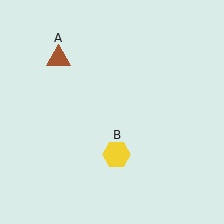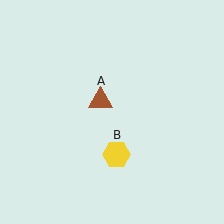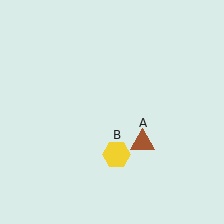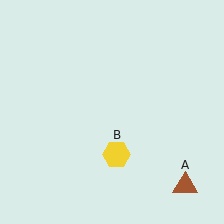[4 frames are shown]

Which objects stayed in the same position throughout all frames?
Yellow hexagon (object B) remained stationary.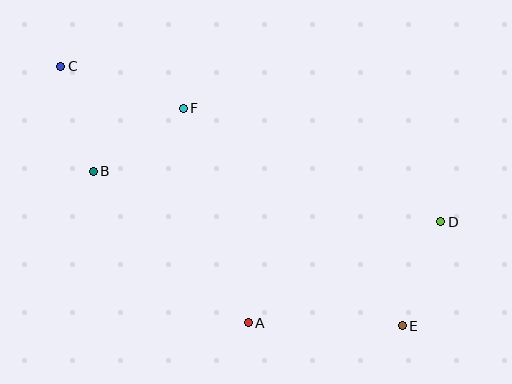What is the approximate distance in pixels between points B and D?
The distance between B and D is approximately 351 pixels.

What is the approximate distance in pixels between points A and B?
The distance between A and B is approximately 217 pixels.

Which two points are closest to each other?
Points B and F are closest to each other.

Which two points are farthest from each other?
Points C and E are farthest from each other.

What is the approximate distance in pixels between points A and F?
The distance between A and F is approximately 224 pixels.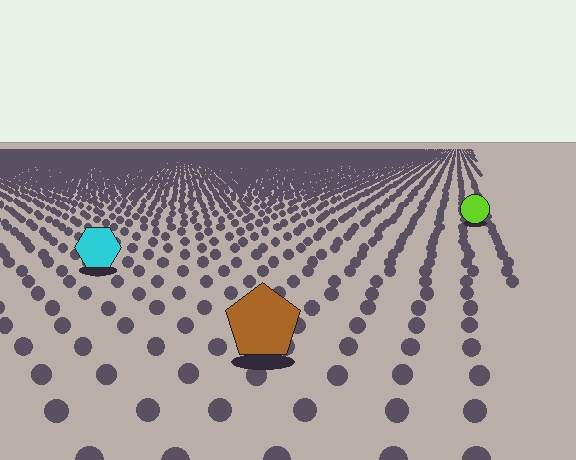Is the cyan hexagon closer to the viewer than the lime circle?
Yes. The cyan hexagon is closer — you can tell from the texture gradient: the ground texture is coarser near it.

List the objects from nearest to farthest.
From nearest to farthest: the brown pentagon, the cyan hexagon, the lime circle.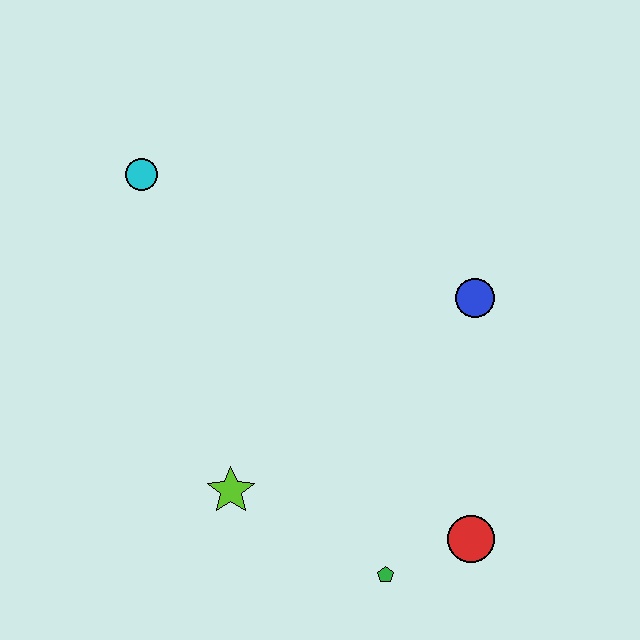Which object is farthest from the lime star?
The cyan circle is farthest from the lime star.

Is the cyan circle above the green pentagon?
Yes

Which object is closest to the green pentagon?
The red circle is closest to the green pentagon.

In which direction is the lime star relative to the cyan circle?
The lime star is below the cyan circle.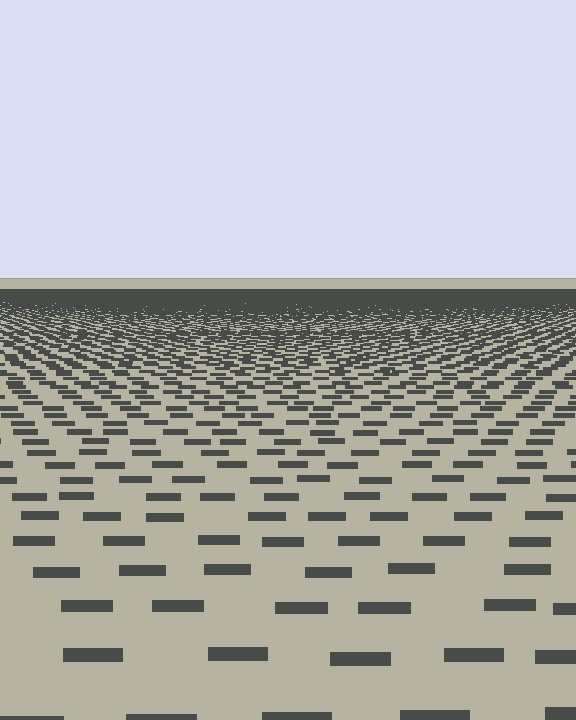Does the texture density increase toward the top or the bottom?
Density increases toward the top.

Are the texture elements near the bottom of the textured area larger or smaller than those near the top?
Larger. Near the bottom, elements are closer to the viewer and appear at a bigger on-screen size.